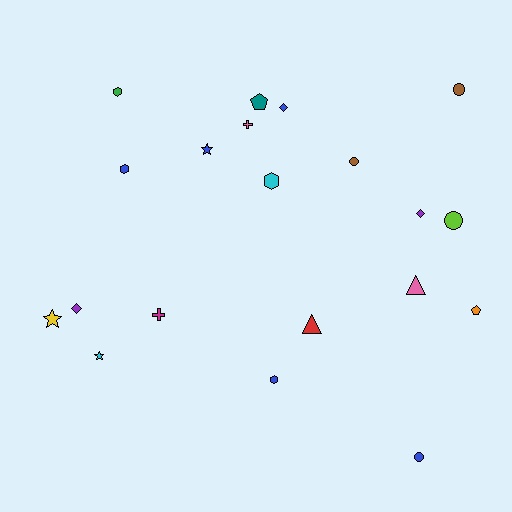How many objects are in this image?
There are 20 objects.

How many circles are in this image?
There are 4 circles.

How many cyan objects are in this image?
There are 2 cyan objects.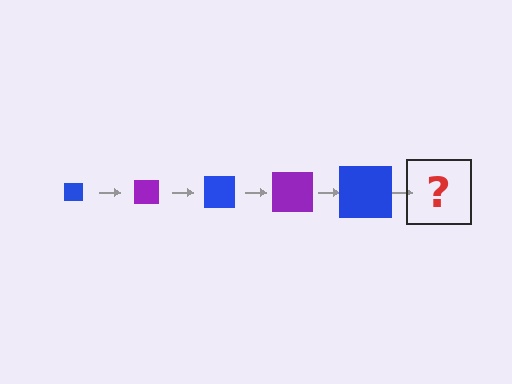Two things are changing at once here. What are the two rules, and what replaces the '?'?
The two rules are that the square grows larger each step and the color cycles through blue and purple. The '?' should be a purple square, larger than the previous one.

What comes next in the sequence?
The next element should be a purple square, larger than the previous one.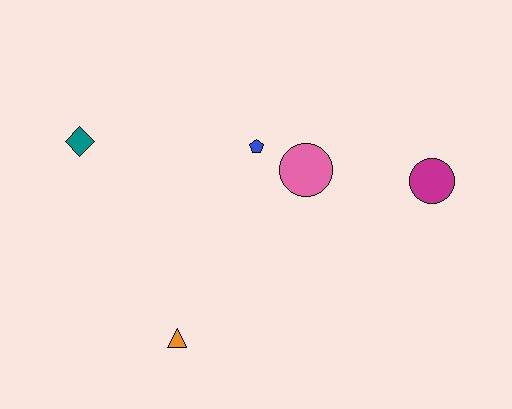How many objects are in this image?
There are 5 objects.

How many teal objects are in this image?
There is 1 teal object.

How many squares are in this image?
There are no squares.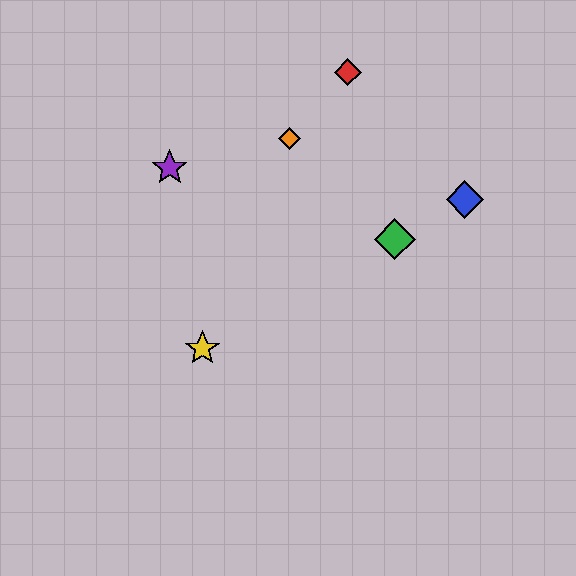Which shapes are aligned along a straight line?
The blue diamond, the green diamond, the yellow star are aligned along a straight line.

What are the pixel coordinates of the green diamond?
The green diamond is at (395, 239).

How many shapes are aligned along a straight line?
3 shapes (the blue diamond, the green diamond, the yellow star) are aligned along a straight line.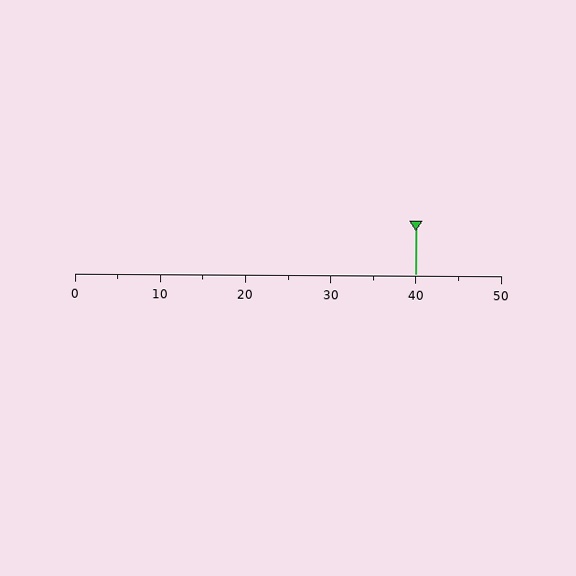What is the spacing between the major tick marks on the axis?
The major ticks are spaced 10 apart.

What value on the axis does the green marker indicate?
The marker indicates approximately 40.